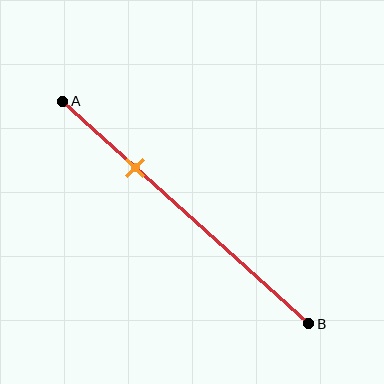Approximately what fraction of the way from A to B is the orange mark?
The orange mark is approximately 30% of the way from A to B.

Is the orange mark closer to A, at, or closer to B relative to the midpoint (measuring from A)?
The orange mark is closer to point A than the midpoint of segment AB.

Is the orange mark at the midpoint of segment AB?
No, the mark is at about 30% from A, not at the 50% midpoint.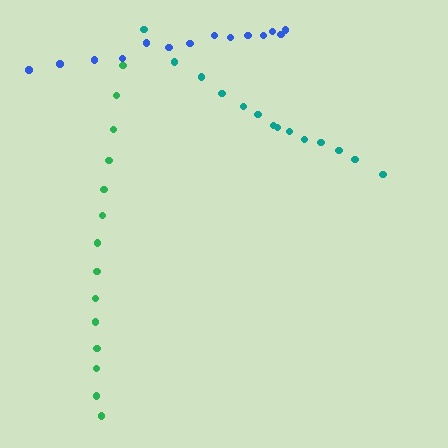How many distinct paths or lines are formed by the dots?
There are 3 distinct paths.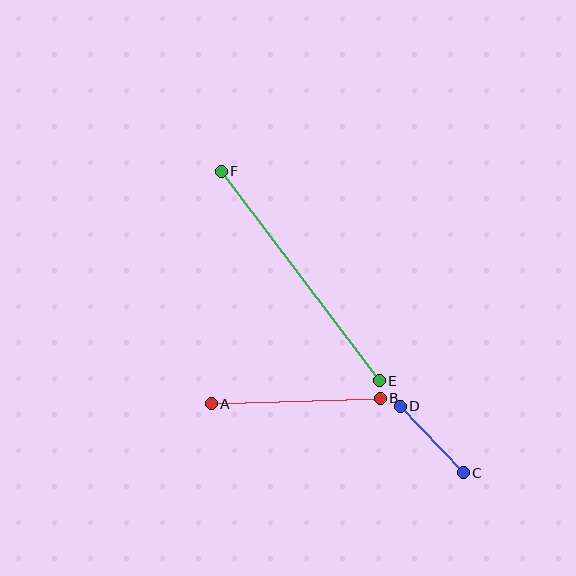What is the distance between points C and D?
The distance is approximately 92 pixels.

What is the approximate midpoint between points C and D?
The midpoint is at approximately (432, 440) pixels.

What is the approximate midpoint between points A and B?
The midpoint is at approximately (296, 401) pixels.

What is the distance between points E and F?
The distance is approximately 262 pixels.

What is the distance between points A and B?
The distance is approximately 169 pixels.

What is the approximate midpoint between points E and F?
The midpoint is at approximately (300, 276) pixels.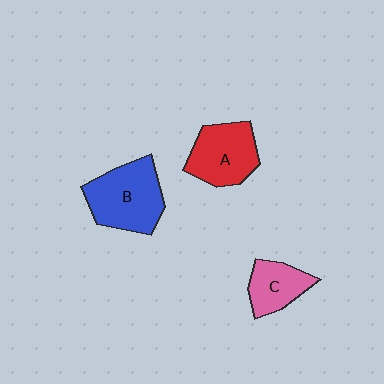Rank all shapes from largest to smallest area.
From largest to smallest: B (blue), A (red), C (pink).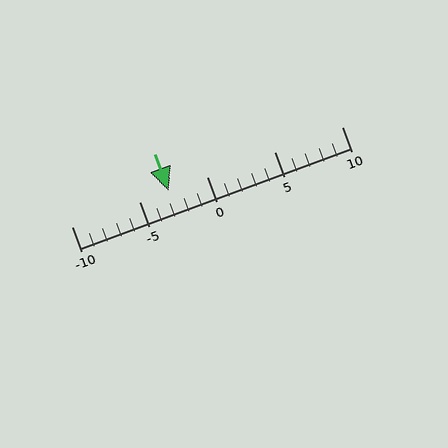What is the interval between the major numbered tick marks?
The major tick marks are spaced 5 units apart.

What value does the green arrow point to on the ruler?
The green arrow points to approximately -3.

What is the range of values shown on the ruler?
The ruler shows values from -10 to 10.